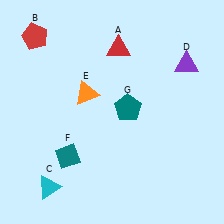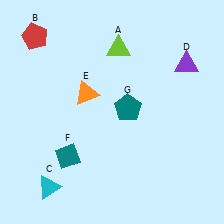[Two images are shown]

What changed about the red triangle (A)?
In Image 1, A is red. In Image 2, it changed to lime.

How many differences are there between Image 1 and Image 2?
There is 1 difference between the two images.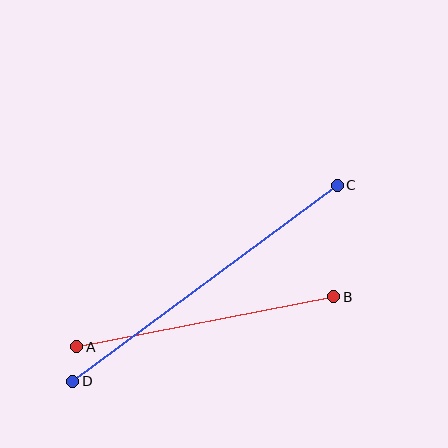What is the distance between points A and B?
The distance is approximately 262 pixels.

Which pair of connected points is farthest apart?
Points C and D are farthest apart.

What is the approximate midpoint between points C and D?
The midpoint is at approximately (205, 283) pixels.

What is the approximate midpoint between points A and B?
The midpoint is at approximately (205, 322) pixels.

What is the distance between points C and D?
The distance is approximately 329 pixels.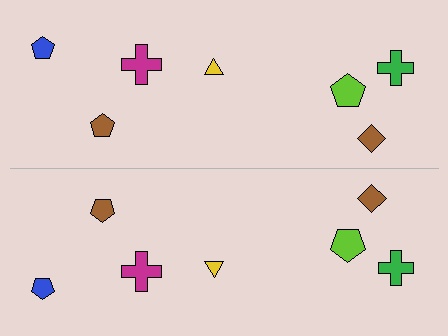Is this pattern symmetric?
Yes, this pattern has bilateral (reflection) symmetry.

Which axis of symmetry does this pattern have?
The pattern has a horizontal axis of symmetry running through the center of the image.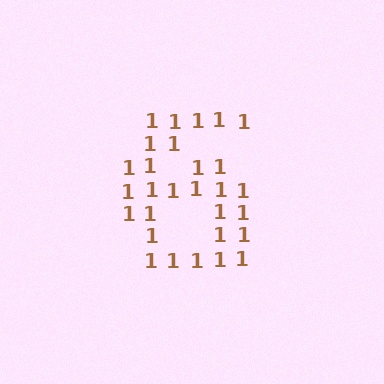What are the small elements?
The small elements are digit 1's.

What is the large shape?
The large shape is the digit 6.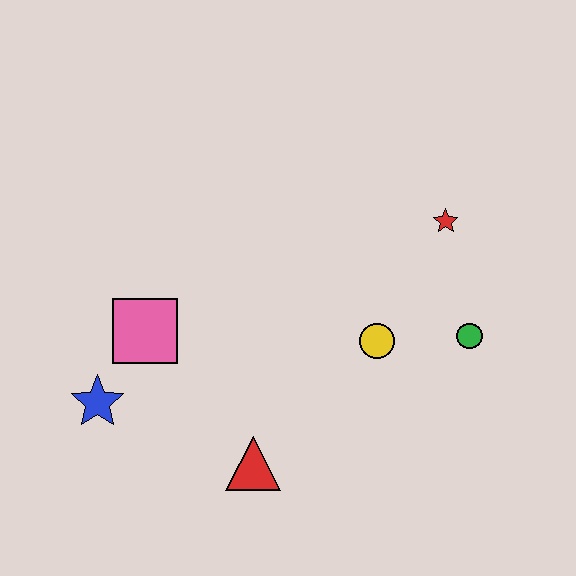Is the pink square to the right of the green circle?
No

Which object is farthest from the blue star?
The red star is farthest from the blue star.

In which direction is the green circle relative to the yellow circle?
The green circle is to the right of the yellow circle.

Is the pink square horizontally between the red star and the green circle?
No